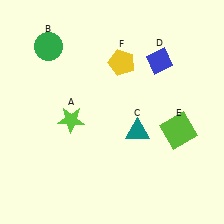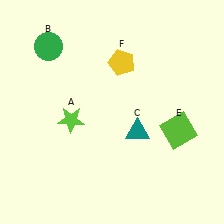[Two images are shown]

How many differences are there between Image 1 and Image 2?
There is 1 difference between the two images.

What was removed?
The blue diamond (D) was removed in Image 2.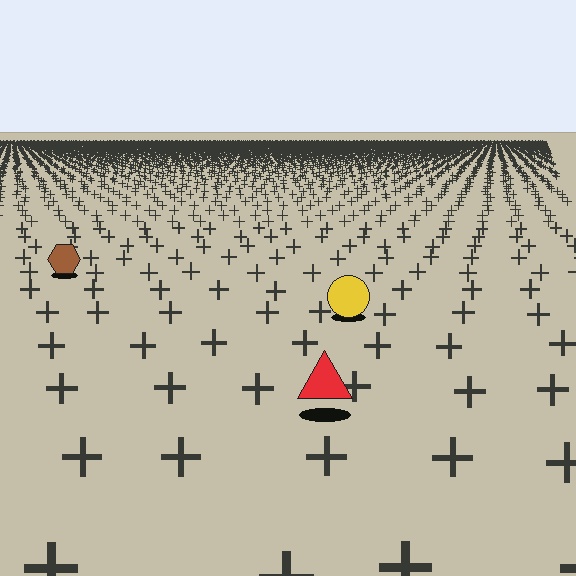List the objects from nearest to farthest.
From nearest to farthest: the red triangle, the yellow circle, the brown hexagon.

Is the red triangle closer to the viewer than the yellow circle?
Yes. The red triangle is closer — you can tell from the texture gradient: the ground texture is coarser near it.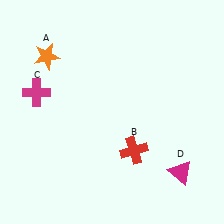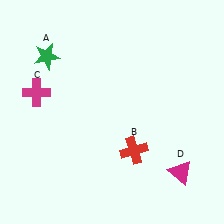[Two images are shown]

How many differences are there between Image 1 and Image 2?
There is 1 difference between the two images.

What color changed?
The star (A) changed from orange in Image 1 to green in Image 2.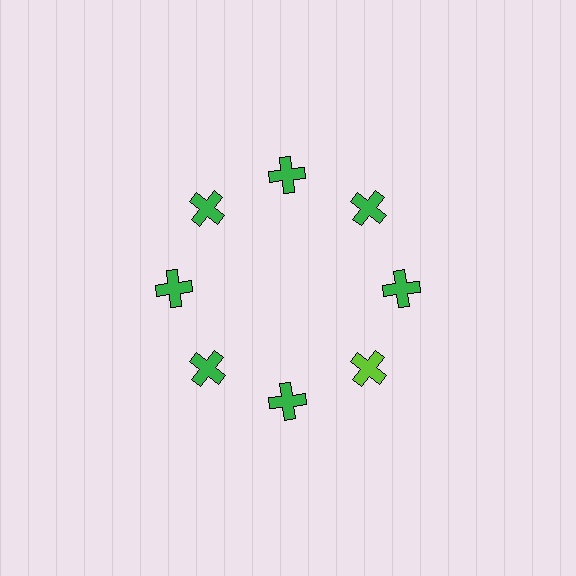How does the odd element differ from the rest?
It has a different color: lime instead of green.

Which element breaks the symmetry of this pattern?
The lime cross at roughly the 4 o'clock position breaks the symmetry. All other shapes are green crosses.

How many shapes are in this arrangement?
There are 8 shapes arranged in a ring pattern.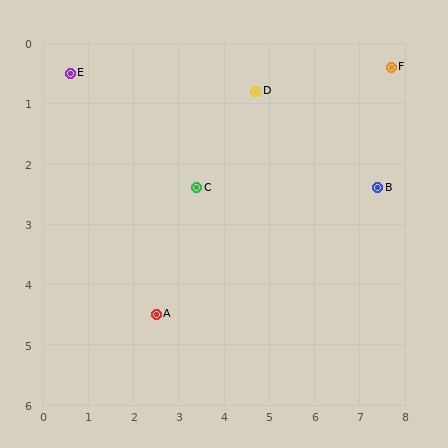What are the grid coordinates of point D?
Point D is at approximately (4.7, 0.8).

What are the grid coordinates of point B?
Point B is at approximately (7.4, 2.4).